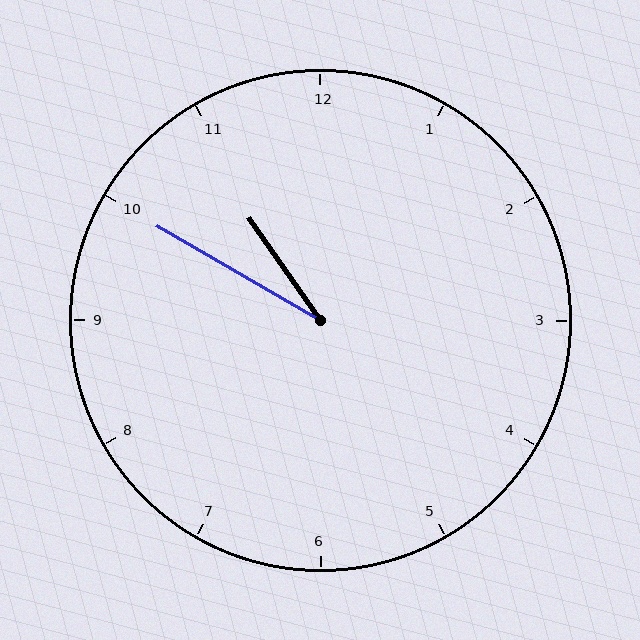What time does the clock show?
10:50.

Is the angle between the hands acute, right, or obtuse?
It is acute.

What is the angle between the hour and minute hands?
Approximately 25 degrees.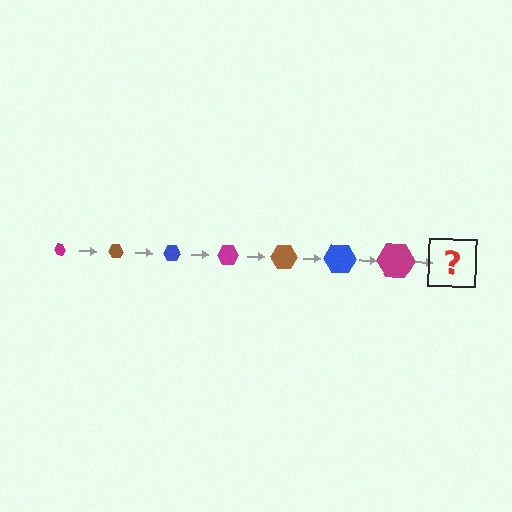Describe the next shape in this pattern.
It should be a brown hexagon, larger than the previous one.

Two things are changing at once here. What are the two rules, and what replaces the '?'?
The two rules are that the hexagon grows larger each step and the color cycles through magenta, brown, and blue. The '?' should be a brown hexagon, larger than the previous one.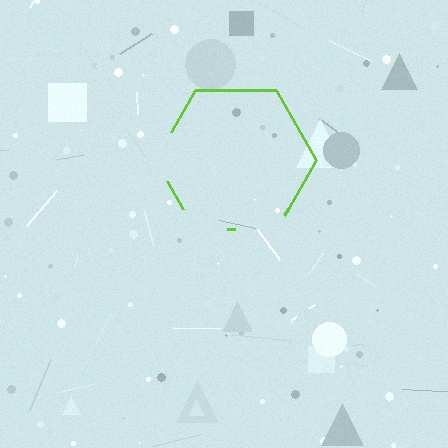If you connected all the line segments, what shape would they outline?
They would outline a hexagon.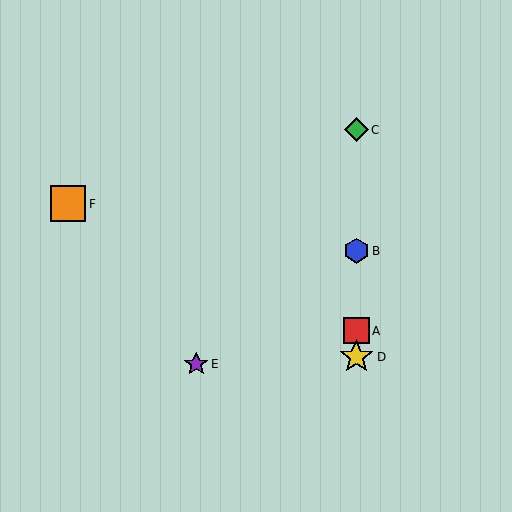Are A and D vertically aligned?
Yes, both are at x≈356.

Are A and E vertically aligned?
No, A is at x≈356 and E is at x≈196.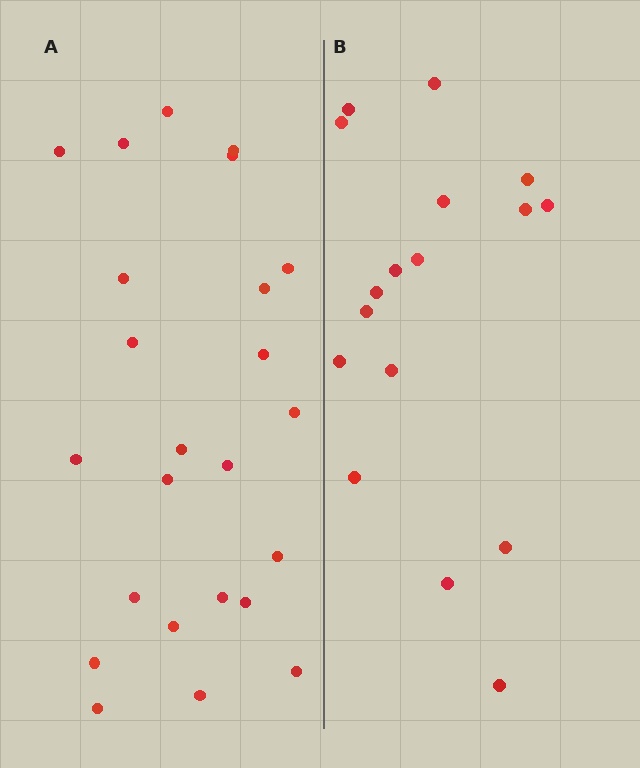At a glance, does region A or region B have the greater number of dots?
Region A (the left region) has more dots.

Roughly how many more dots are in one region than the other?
Region A has roughly 8 or so more dots than region B.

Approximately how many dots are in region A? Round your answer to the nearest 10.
About 20 dots. (The exact count is 24, which rounds to 20.)